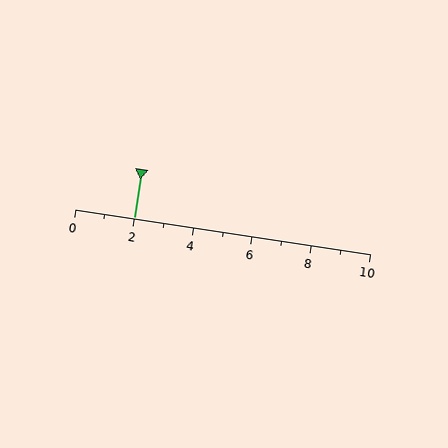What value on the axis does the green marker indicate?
The marker indicates approximately 2.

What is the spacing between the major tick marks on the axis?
The major ticks are spaced 2 apart.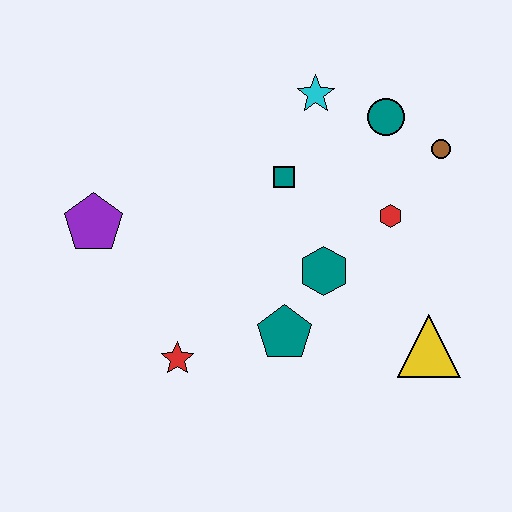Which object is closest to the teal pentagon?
The teal hexagon is closest to the teal pentagon.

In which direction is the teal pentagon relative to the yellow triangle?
The teal pentagon is to the left of the yellow triangle.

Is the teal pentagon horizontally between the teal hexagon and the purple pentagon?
Yes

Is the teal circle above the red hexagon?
Yes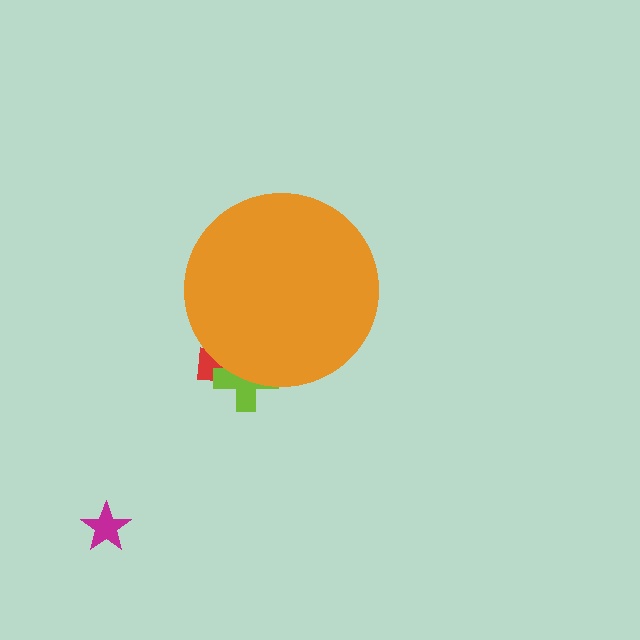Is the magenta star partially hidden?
No, the magenta star is fully visible.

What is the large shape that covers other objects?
An orange circle.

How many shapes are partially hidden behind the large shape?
2 shapes are partially hidden.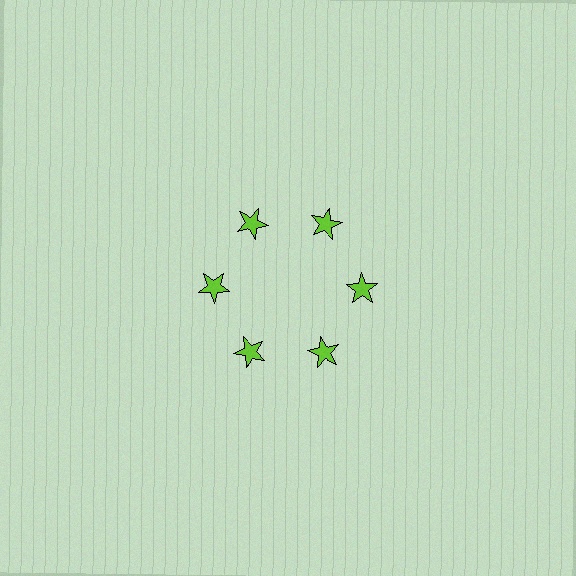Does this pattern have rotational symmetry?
Yes, this pattern has 6-fold rotational symmetry. It looks the same after rotating 60 degrees around the center.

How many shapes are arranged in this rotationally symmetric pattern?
There are 6 shapes, arranged in 6 groups of 1.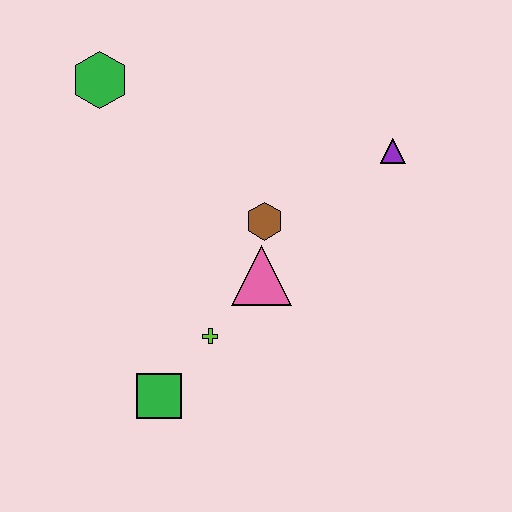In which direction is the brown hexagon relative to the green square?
The brown hexagon is above the green square.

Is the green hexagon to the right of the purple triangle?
No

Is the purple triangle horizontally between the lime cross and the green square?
No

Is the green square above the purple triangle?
No